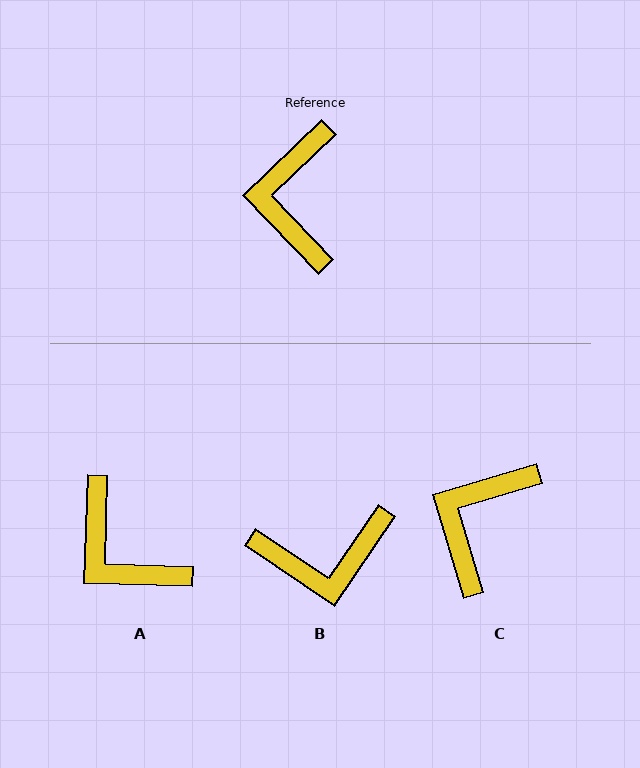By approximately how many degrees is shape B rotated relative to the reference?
Approximately 102 degrees counter-clockwise.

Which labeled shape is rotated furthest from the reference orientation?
B, about 102 degrees away.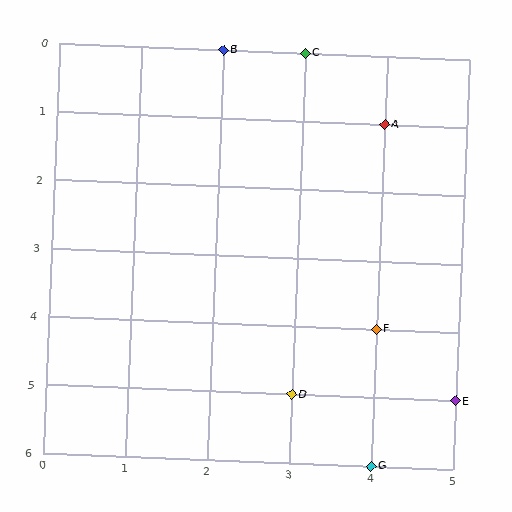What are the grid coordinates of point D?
Point D is at grid coordinates (3, 5).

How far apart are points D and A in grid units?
Points D and A are 1 column and 4 rows apart (about 4.1 grid units diagonally).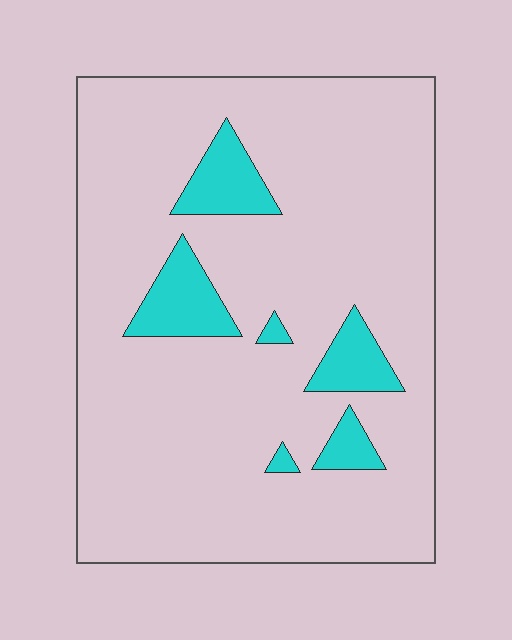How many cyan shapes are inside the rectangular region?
6.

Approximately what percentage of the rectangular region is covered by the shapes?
Approximately 10%.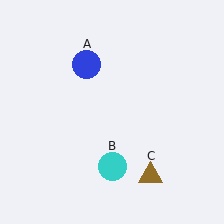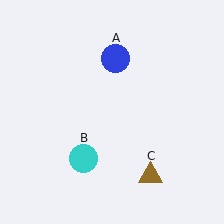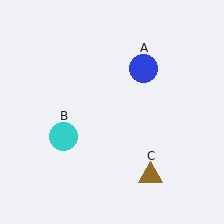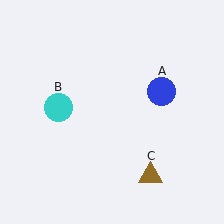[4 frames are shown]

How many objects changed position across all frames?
2 objects changed position: blue circle (object A), cyan circle (object B).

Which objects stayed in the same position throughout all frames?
Brown triangle (object C) remained stationary.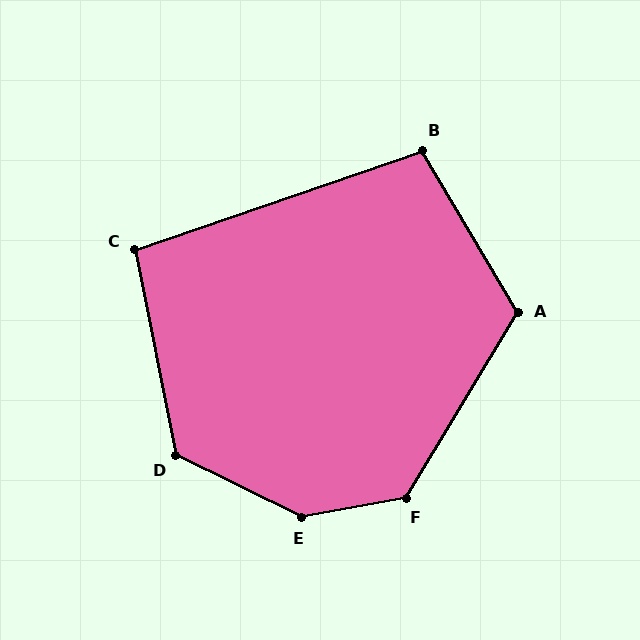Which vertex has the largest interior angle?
E, at approximately 144 degrees.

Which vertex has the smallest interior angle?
C, at approximately 98 degrees.